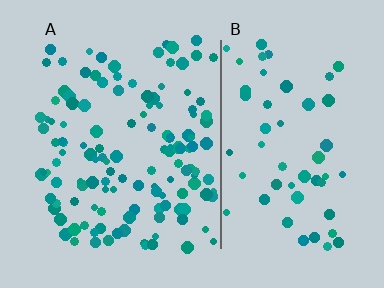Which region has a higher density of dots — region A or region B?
A (the left).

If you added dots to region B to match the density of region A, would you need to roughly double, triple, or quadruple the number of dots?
Approximately double.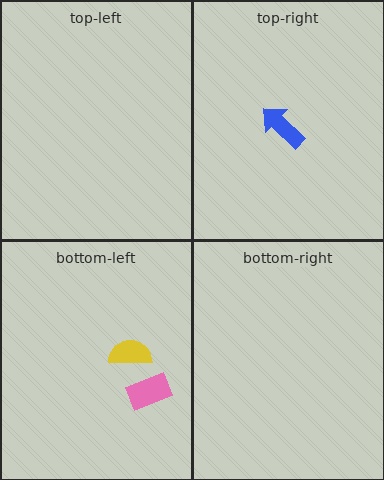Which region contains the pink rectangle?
The bottom-left region.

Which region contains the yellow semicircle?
The bottom-left region.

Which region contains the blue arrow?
The top-right region.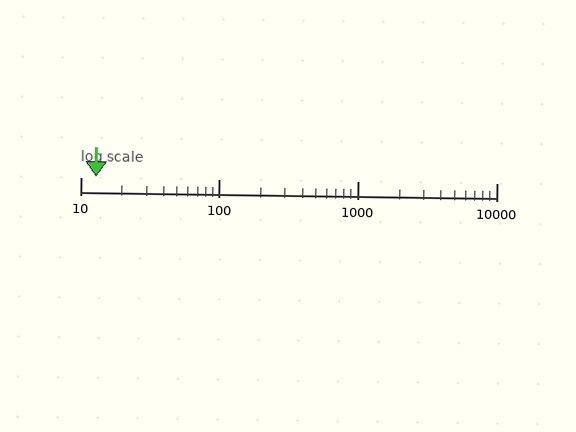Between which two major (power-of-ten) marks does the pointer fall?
The pointer is between 10 and 100.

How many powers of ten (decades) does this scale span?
The scale spans 3 decades, from 10 to 10000.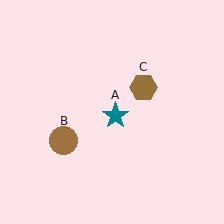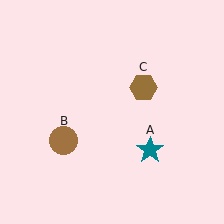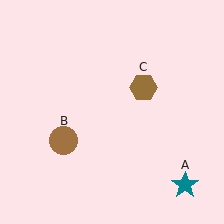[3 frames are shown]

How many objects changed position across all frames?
1 object changed position: teal star (object A).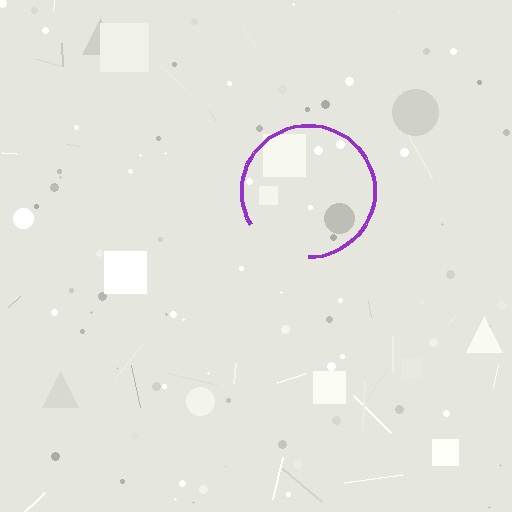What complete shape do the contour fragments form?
The contour fragments form a circle.